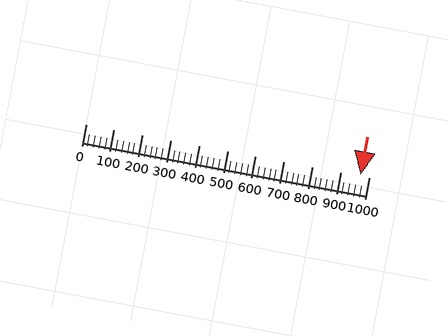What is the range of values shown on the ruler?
The ruler shows values from 0 to 1000.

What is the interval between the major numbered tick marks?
The major tick marks are spaced 100 units apart.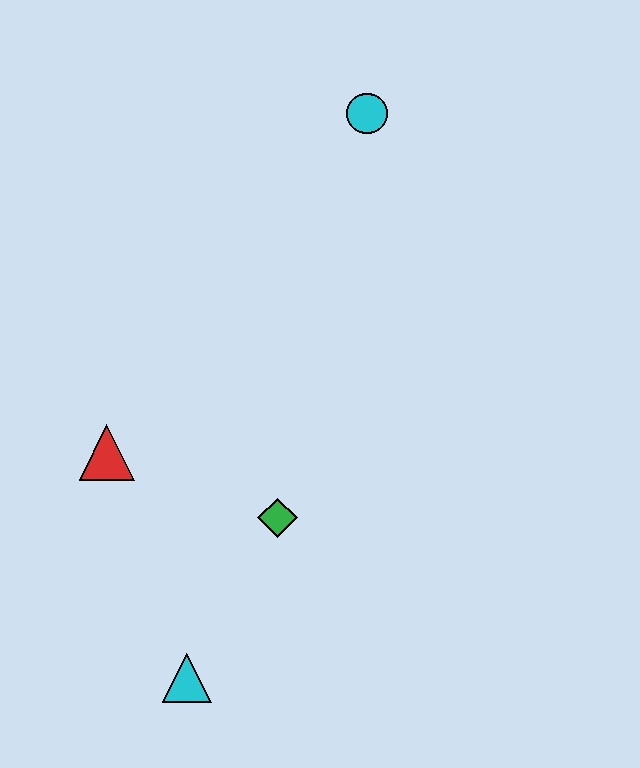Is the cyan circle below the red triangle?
No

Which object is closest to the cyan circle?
The green diamond is closest to the cyan circle.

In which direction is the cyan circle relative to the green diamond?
The cyan circle is above the green diamond.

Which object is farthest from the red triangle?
The cyan circle is farthest from the red triangle.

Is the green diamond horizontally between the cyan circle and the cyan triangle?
Yes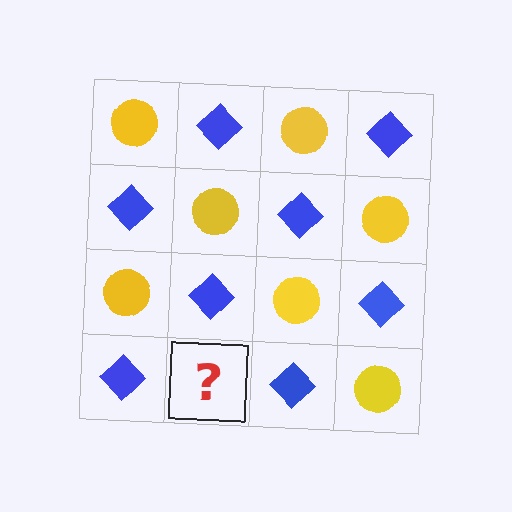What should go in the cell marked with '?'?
The missing cell should contain a yellow circle.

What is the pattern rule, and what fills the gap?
The rule is that it alternates yellow circle and blue diamond in a checkerboard pattern. The gap should be filled with a yellow circle.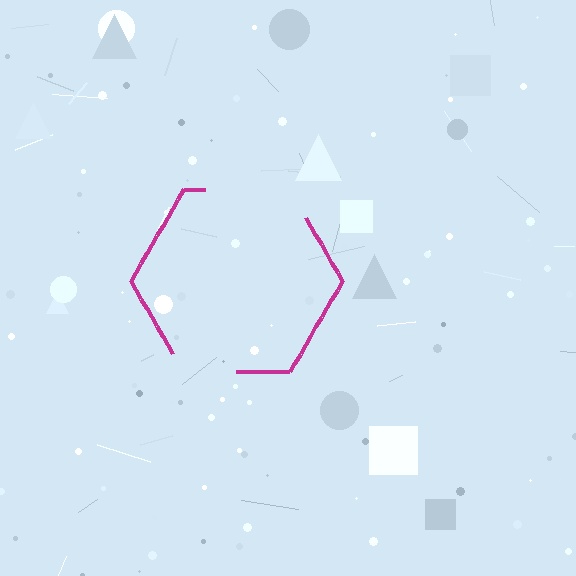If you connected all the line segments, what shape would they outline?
They would outline a hexagon.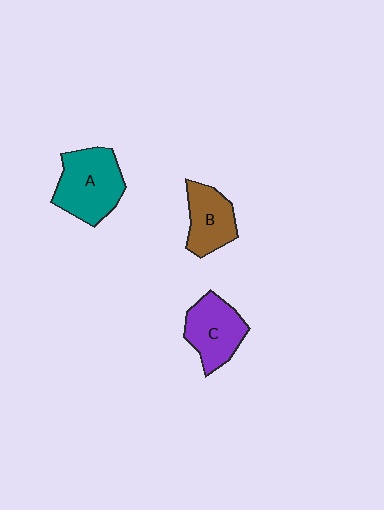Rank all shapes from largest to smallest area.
From largest to smallest: A (teal), C (purple), B (brown).